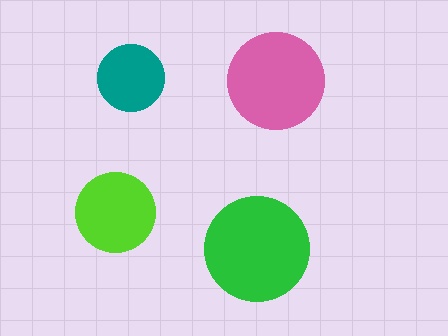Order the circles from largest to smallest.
the green one, the pink one, the lime one, the teal one.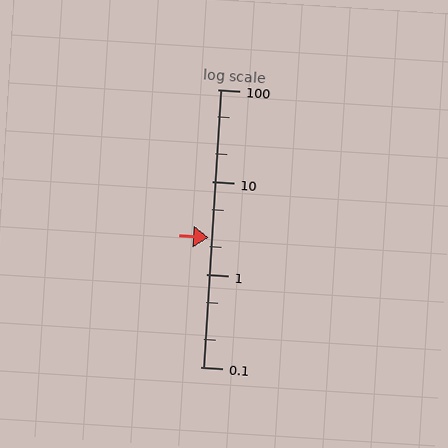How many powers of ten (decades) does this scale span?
The scale spans 3 decades, from 0.1 to 100.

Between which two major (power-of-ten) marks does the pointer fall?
The pointer is between 1 and 10.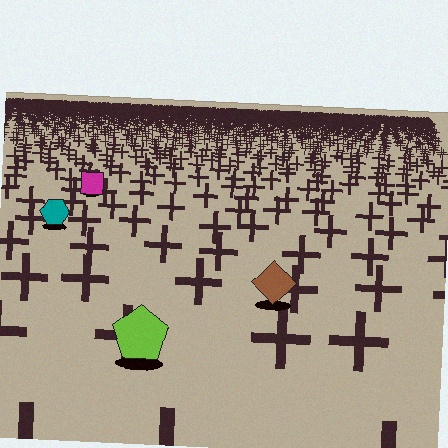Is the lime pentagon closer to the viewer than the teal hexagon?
Yes. The lime pentagon is closer — you can tell from the texture gradient: the ground texture is coarser near it.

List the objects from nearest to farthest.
From nearest to farthest: the lime pentagon, the brown diamond, the teal hexagon, the magenta square.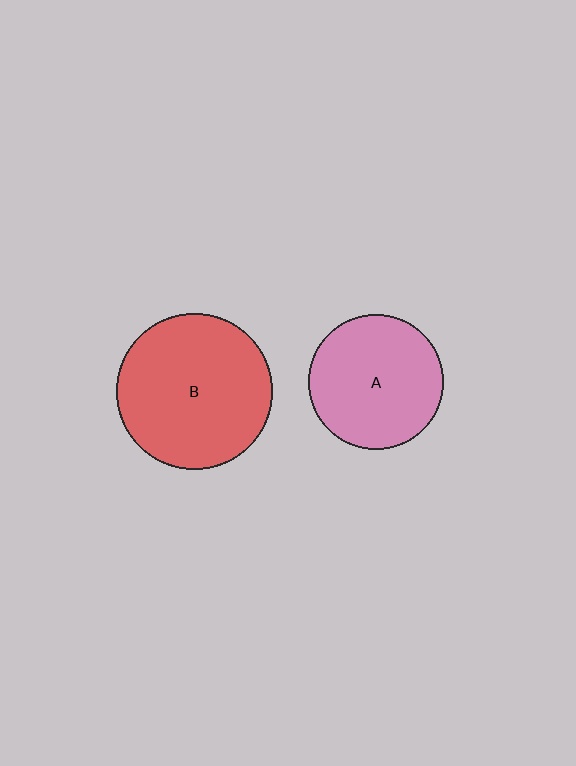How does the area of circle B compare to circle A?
Approximately 1.4 times.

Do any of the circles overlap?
No, none of the circles overlap.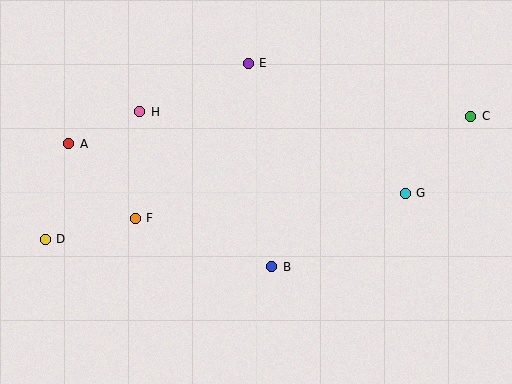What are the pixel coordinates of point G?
Point G is at (405, 193).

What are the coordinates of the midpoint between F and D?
The midpoint between F and D is at (90, 229).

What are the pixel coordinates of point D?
Point D is at (45, 239).